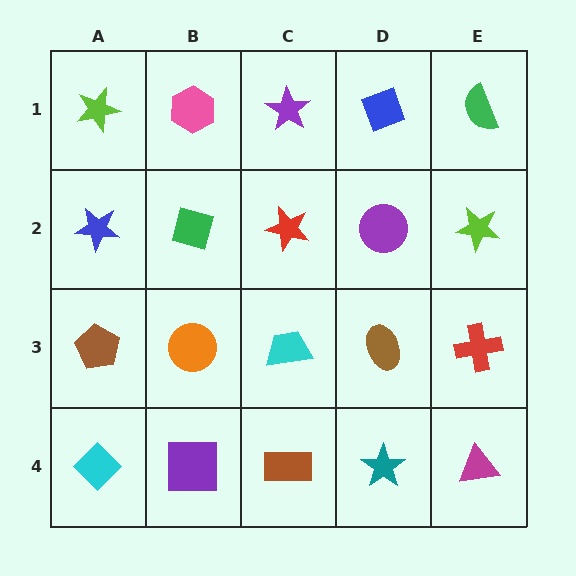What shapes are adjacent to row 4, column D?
A brown ellipse (row 3, column D), a brown rectangle (row 4, column C), a magenta triangle (row 4, column E).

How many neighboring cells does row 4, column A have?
2.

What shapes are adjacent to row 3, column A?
A blue star (row 2, column A), a cyan diamond (row 4, column A), an orange circle (row 3, column B).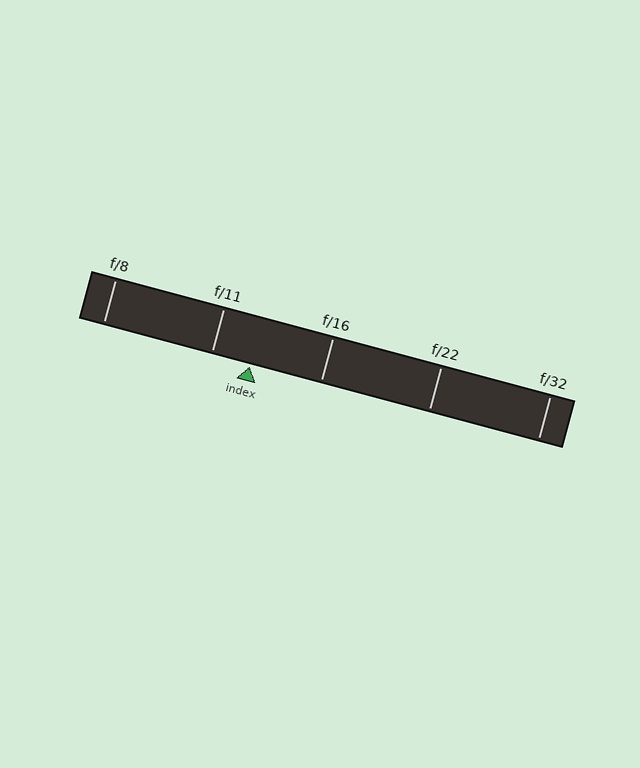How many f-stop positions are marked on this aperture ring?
There are 5 f-stop positions marked.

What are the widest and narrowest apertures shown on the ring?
The widest aperture shown is f/8 and the narrowest is f/32.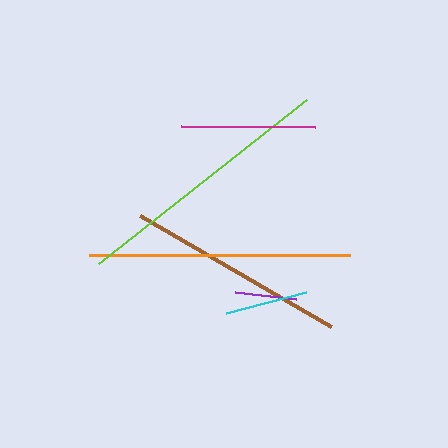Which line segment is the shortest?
The purple line is the shortest at approximately 61 pixels.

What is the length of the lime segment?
The lime segment is approximately 265 pixels long.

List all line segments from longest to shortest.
From longest to shortest: lime, orange, brown, magenta, cyan, purple.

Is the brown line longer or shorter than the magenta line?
The brown line is longer than the magenta line.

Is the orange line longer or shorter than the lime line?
The lime line is longer than the orange line.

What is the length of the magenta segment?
The magenta segment is approximately 134 pixels long.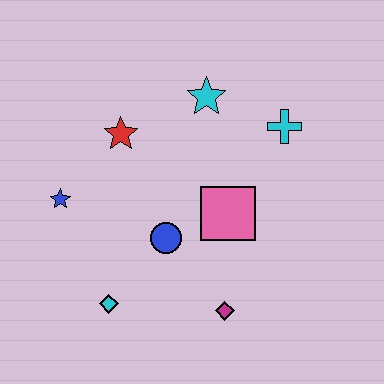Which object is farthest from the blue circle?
The cyan cross is farthest from the blue circle.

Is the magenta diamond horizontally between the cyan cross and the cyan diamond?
Yes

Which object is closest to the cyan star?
The cyan cross is closest to the cyan star.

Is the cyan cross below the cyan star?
Yes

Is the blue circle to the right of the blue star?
Yes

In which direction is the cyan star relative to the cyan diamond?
The cyan star is above the cyan diamond.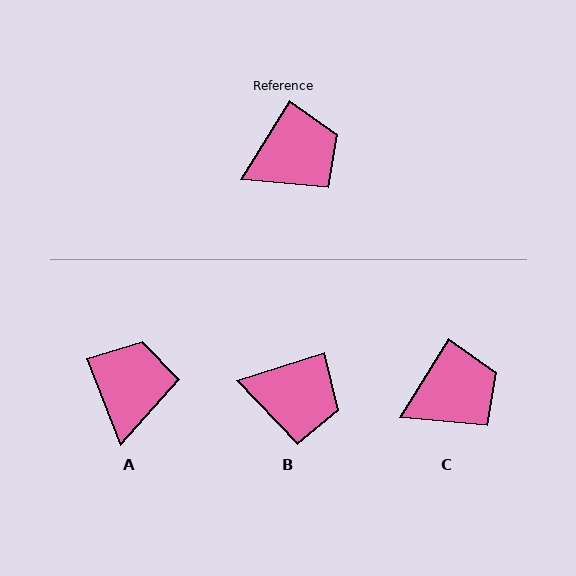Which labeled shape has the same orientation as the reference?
C.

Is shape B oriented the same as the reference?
No, it is off by about 41 degrees.